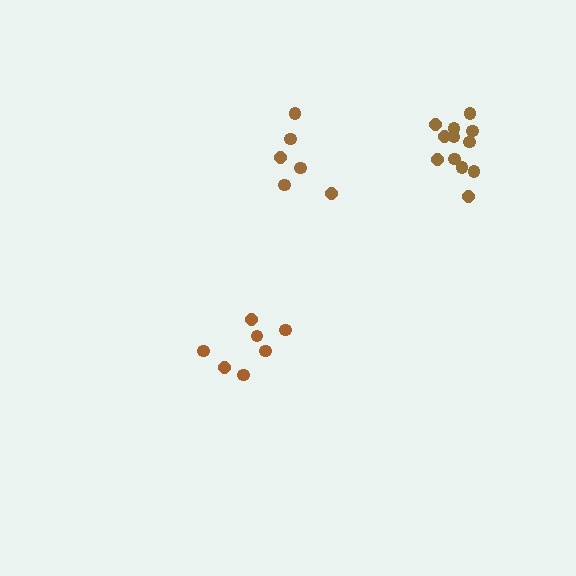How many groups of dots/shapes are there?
There are 3 groups.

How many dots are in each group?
Group 1: 7 dots, Group 2: 6 dots, Group 3: 12 dots (25 total).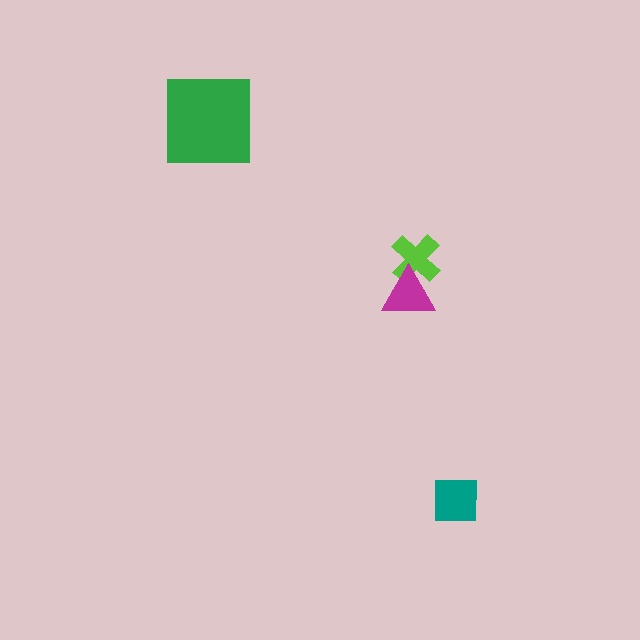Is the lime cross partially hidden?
Yes, it is partially covered by another shape.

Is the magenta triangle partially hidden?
No, no other shape covers it.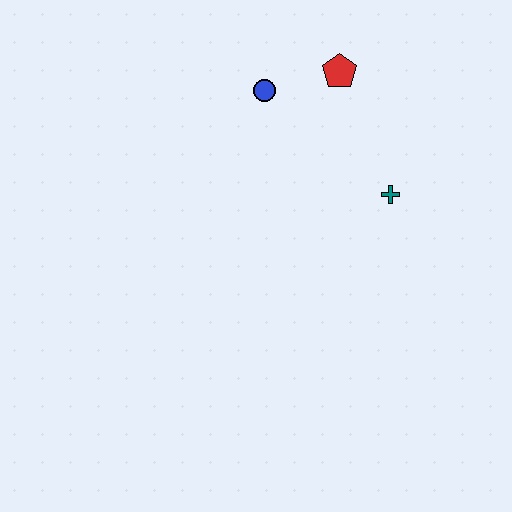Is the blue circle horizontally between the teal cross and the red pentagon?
No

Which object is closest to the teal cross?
The red pentagon is closest to the teal cross.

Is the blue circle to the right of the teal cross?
No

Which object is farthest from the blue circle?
The teal cross is farthest from the blue circle.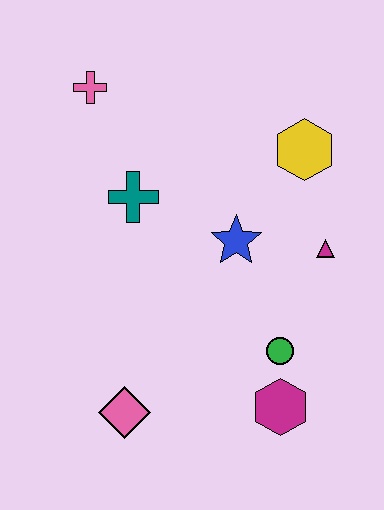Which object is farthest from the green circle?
The pink cross is farthest from the green circle.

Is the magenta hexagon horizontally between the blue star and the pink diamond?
No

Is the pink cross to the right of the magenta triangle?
No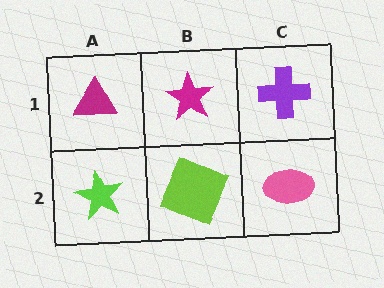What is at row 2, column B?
A lime square.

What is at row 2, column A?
A lime star.